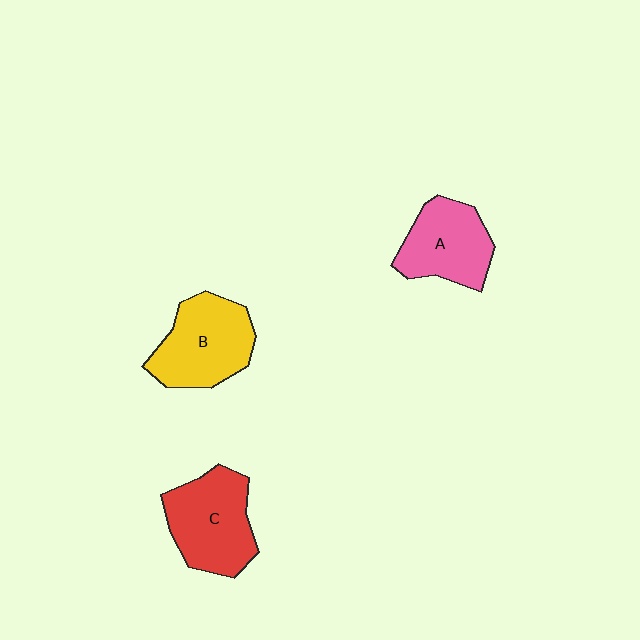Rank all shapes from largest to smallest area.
From largest to smallest: C (red), B (yellow), A (pink).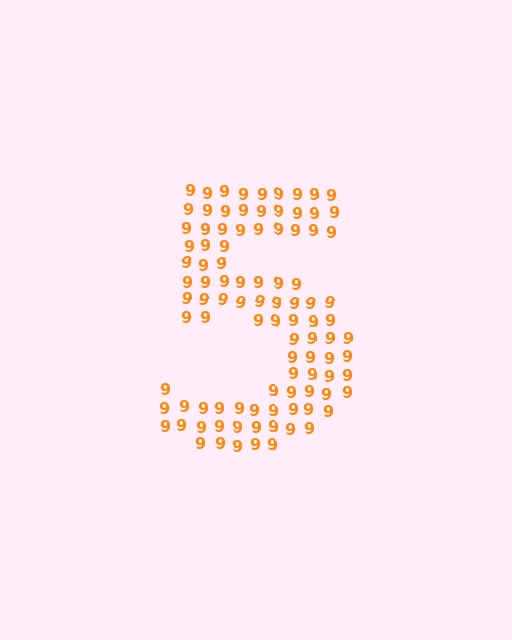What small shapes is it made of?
It is made of small digit 9's.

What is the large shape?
The large shape is the digit 5.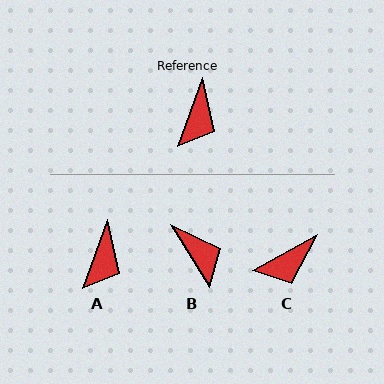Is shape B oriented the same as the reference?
No, it is off by about 52 degrees.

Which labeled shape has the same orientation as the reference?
A.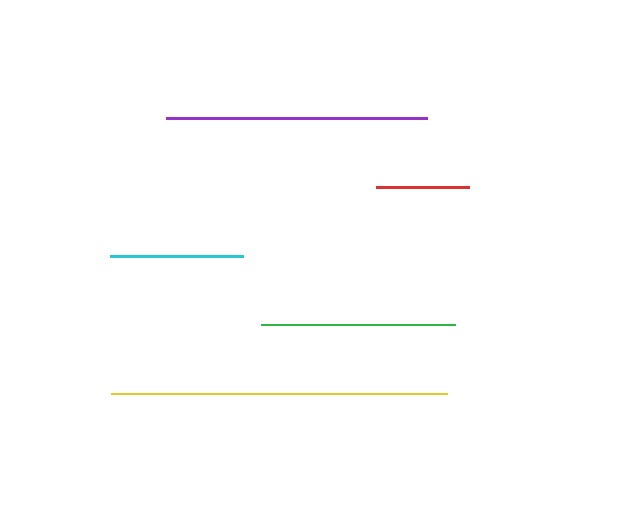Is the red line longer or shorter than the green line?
The green line is longer than the red line.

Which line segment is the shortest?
The red line is the shortest at approximately 93 pixels.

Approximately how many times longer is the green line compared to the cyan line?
The green line is approximately 1.5 times the length of the cyan line.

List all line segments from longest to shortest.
From longest to shortest: yellow, purple, green, cyan, red.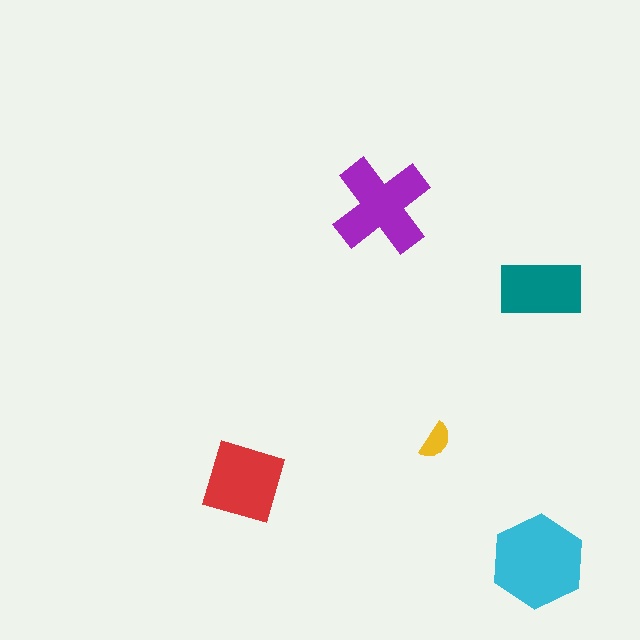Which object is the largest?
The cyan hexagon.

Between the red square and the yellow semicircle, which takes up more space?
The red square.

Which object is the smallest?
The yellow semicircle.